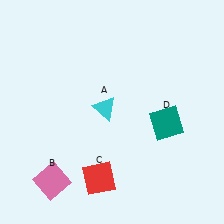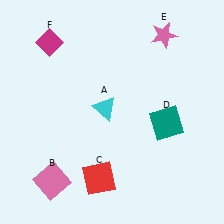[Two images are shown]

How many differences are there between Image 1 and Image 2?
There are 2 differences between the two images.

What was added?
A pink star (E), a magenta diamond (F) were added in Image 2.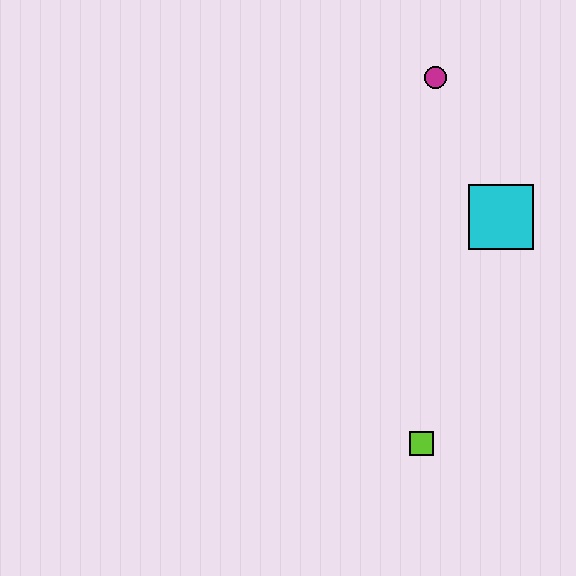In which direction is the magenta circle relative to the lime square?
The magenta circle is above the lime square.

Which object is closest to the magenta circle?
The cyan square is closest to the magenta circle.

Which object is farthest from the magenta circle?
The lime square is farthest from the magenta circle.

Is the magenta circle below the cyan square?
No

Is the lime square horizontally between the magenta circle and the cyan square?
No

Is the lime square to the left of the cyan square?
Yes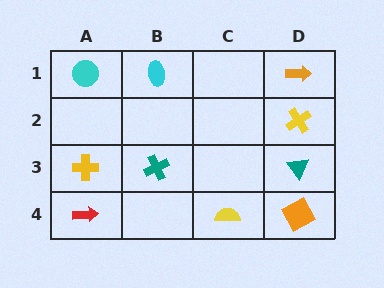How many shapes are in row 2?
1 shape.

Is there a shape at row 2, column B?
No, that cell is empty.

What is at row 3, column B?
A teal cross.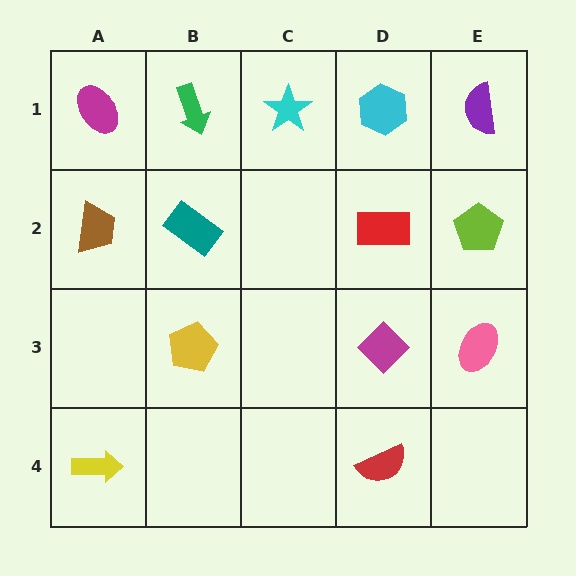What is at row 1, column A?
A magenta ellipse.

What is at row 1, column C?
A cyan star.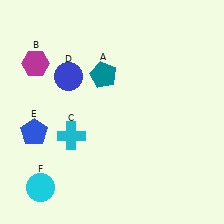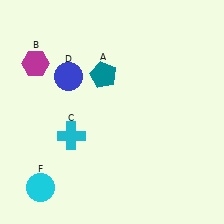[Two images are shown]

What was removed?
The blue pentagon (E) was removed in Image 2.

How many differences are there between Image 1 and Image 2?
There is 1 difference between the two images.